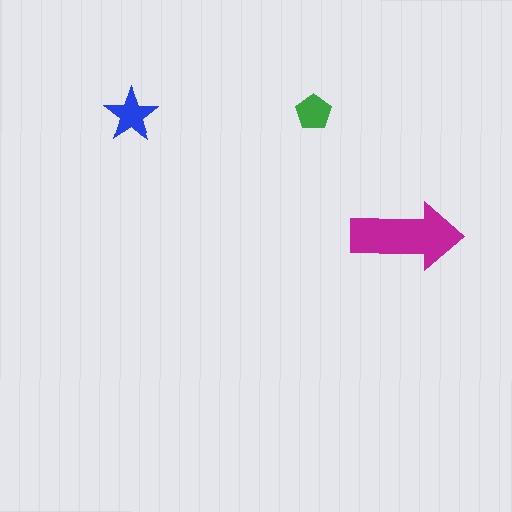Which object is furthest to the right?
The magenta arrow is rightmost.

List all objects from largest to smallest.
The magenta arrow, the blue star, the green pentagon.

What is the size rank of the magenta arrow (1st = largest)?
1st.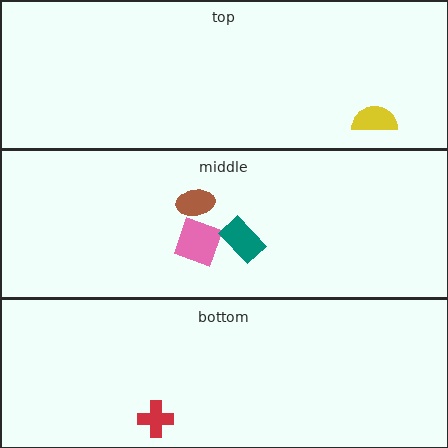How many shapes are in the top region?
1.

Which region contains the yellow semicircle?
The top region.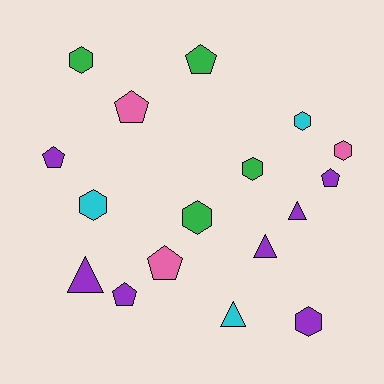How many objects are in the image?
There are 17 objects.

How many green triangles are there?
There are no green triangles.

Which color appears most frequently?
Purple, with 7 objects.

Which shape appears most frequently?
Hexagon, with 7 objects.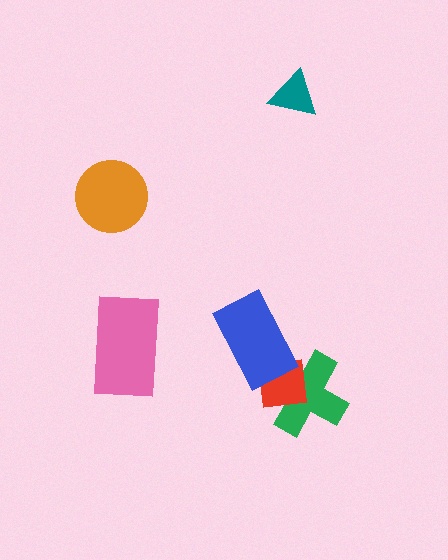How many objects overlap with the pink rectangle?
0 objects overlap with the pink rectangle.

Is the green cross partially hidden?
Yes, it is partially covered by another shape.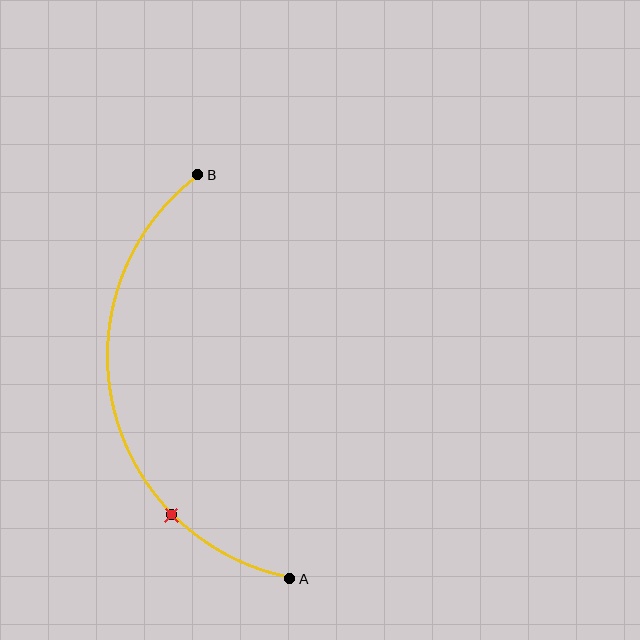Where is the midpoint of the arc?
The arc midpoint is the point on the curve farthest from the straight line joining A and B. It sits to the left of that line.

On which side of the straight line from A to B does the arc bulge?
The arc bulges to the left of the straight line connecting A and B.